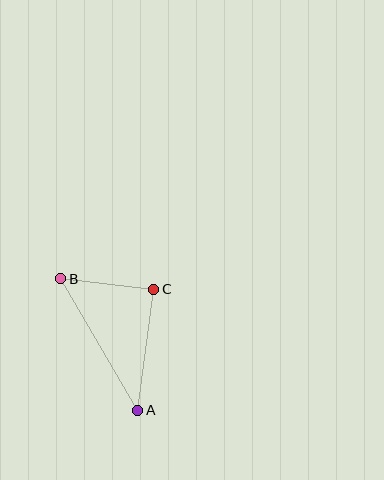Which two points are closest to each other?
Points B and C are closest to each other.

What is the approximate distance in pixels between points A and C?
The distance between A and C is approximately 122 pixels.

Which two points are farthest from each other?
Points A and B are farthest from each other.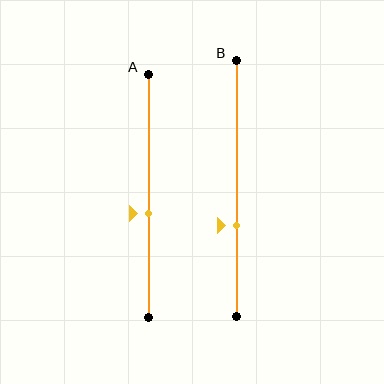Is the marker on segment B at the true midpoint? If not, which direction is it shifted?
No, the marker on segment B is shifted downward by about 15% of the segment length.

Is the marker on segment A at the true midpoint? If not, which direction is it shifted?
No, the marker on segment A is shifted downward by about 7% of the segment length.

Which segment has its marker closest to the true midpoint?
Segment A has its marker closest to the true midpoint.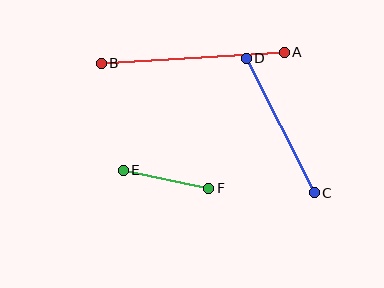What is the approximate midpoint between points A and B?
The midpoint is at approximately (193, 58) pixels.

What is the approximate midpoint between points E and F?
The midpoint is at approximately (166, 179) pixels.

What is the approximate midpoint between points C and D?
The midpoint is at approximately (280, 126) pixels.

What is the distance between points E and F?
The distance is approximately 88 pixels.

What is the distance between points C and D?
The distance is approximately 150 pixels.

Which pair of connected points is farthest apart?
Points A and B are farthest apart.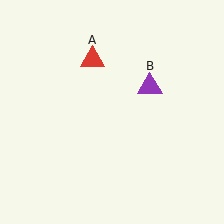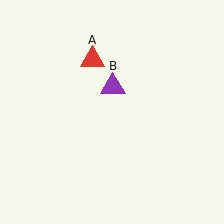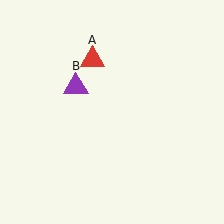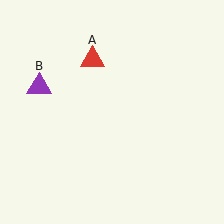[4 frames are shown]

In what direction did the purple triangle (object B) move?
The purple triangle (object B) moved left.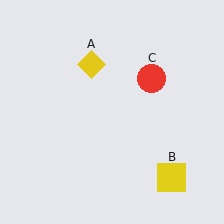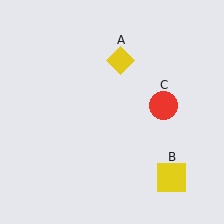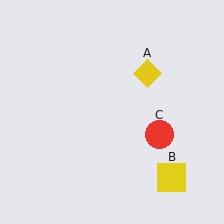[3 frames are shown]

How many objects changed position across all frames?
2 objects changed position: yellow diamond (object A), red circle (object C).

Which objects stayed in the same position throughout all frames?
Yellow square (object B) remained stationary.